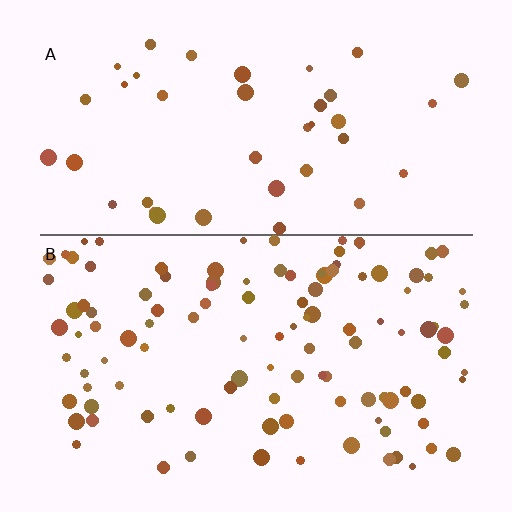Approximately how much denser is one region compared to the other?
Approximately 2.7× — region B over region A.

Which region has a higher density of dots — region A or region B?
B (the bottom).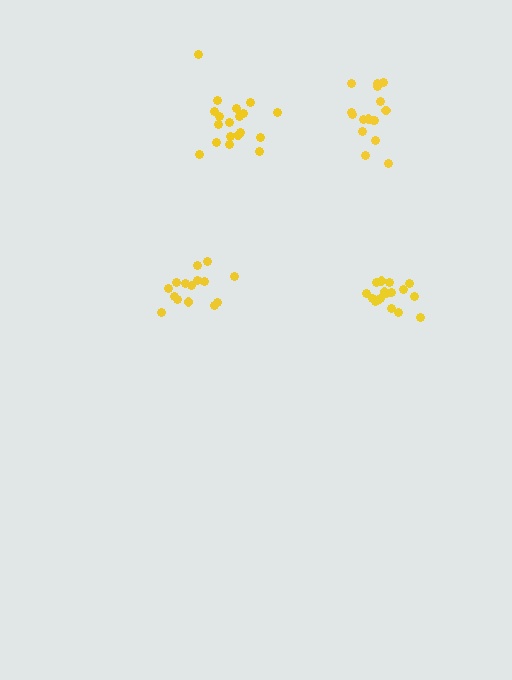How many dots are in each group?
Group 1: 19 dots, Group 2: 16 dots, Group 3: 17 dots, Group 4: 15 dots (67 total).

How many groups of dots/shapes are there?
There are 4 groups.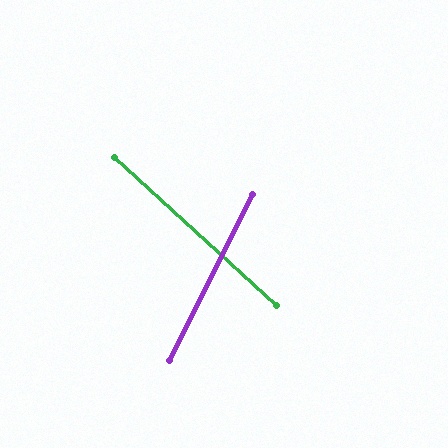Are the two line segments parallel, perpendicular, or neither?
Neither parallel nor perpendicular — they differ by about 74°.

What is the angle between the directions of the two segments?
Approximately 74 degrees.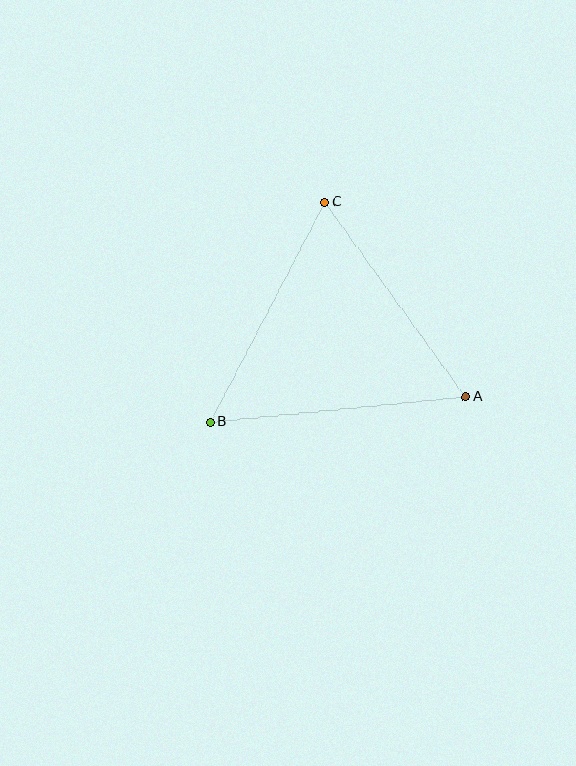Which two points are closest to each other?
Points A and C are closest to each other.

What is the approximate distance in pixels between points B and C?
The distance between B and C is approximately 248 pixels.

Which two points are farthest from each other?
Points A and B are farthest from each other.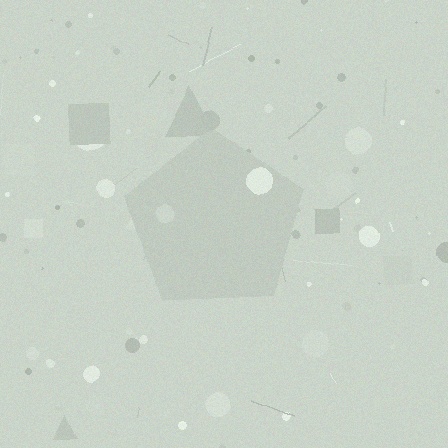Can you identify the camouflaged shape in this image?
The camouflaged shape is a pentagon.